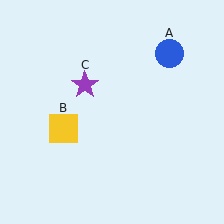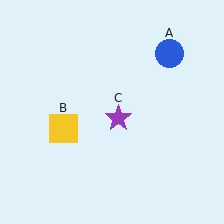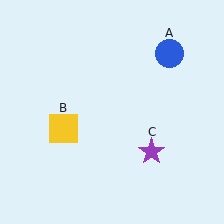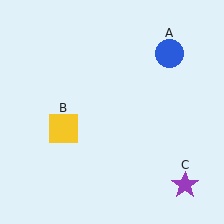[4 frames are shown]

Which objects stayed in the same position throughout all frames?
Blue circle (object A) and yellow square (object B) remained stationary.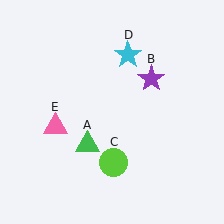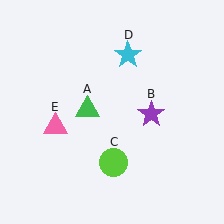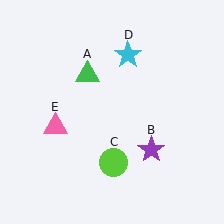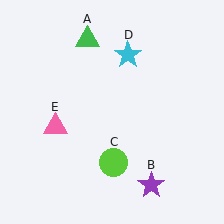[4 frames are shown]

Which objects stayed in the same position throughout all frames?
Lime circle (object C) and cyan star (object D) and pink triangle (object E) remained stationary.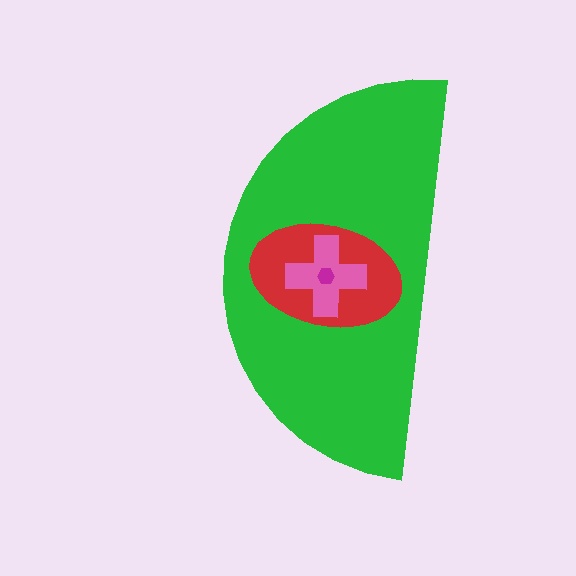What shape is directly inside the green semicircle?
The red ellipse.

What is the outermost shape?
The green semicircle.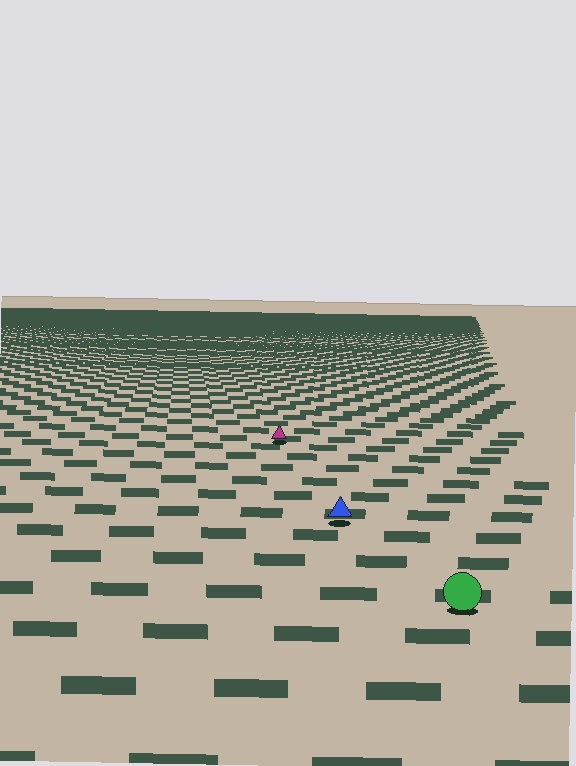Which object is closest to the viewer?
The green circle is closest. The texture marks near it are larger and more spread out.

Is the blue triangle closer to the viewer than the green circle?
No. The green circle is closer — you can tell from the texture gradient: the ground texture is coarser near it.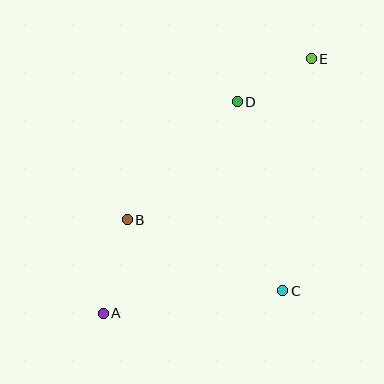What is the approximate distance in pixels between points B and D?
The distance between B and D is approximately 161 pixels.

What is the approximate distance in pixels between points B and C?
The distance between B and C is approximately 171 pixels.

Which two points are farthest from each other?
Points A and E are farthest from each other.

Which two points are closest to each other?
Points D and E are closest to each other.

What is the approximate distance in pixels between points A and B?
The distance between A and B is approximately 97 pixels.